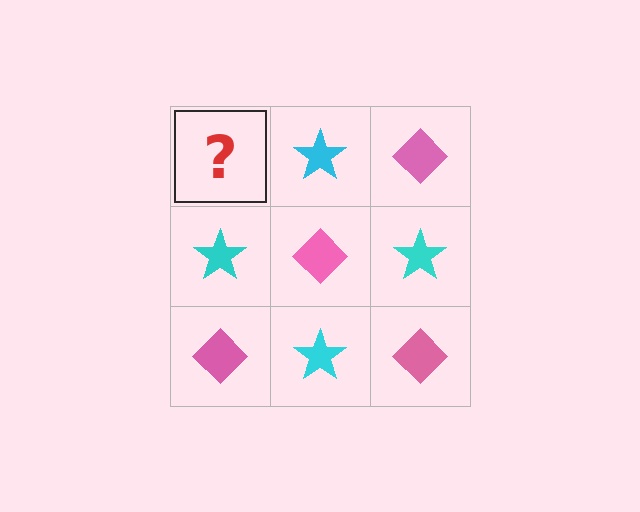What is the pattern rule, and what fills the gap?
The rule is that it alternates pink diamond and cyan star in a checkerboard pattern. The gap should be filled with a pink diamond.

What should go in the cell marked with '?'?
The missing cell should contain a pink diamond.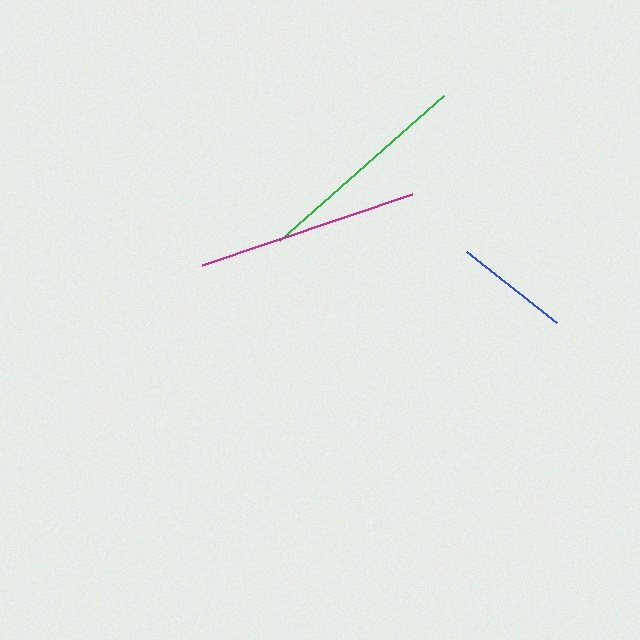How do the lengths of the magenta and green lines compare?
The magenta and green lines are approximately the same length.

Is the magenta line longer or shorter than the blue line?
The magenta line is longer than the blue line.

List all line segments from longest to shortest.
From longest to shortest: magenta, green, blue.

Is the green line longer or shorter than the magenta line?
The magenta line is longer than the green line.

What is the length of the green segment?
The green segment is approximately 219 pixels long.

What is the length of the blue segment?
The blue segment is approximately 114 pixels long.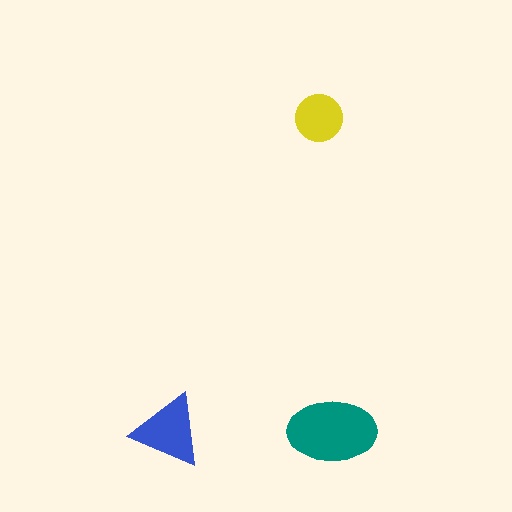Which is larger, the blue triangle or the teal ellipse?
The teal ellipse.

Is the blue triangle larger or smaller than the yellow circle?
Larger.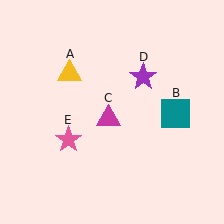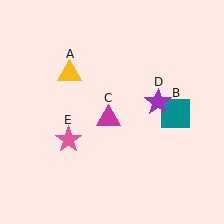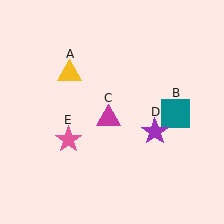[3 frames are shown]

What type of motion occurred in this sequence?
The purple star (object D) rotated clockwise around the center of the scene.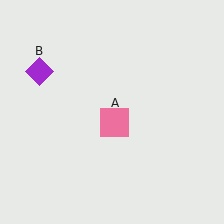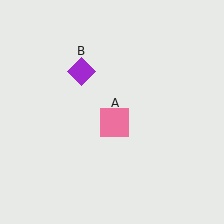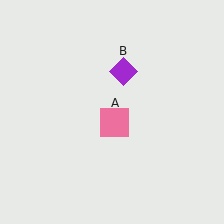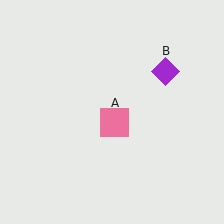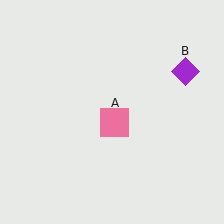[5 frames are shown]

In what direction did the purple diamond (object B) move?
The purple diamond (object B) moved right.